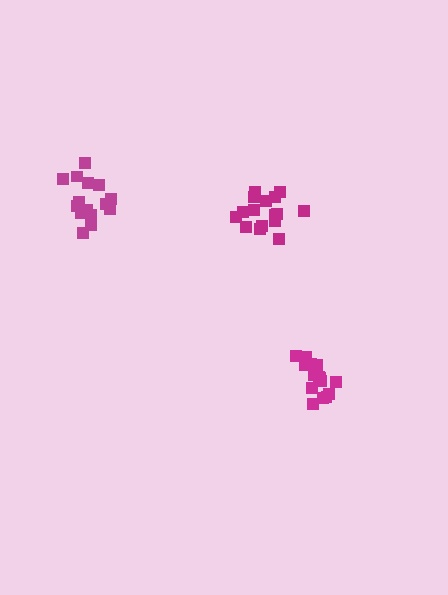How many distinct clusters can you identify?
There are 3 distinct clusters.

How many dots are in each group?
Group 1: 15 dots, Group 2: 16 dots, Group 3: 16 dots (47 total).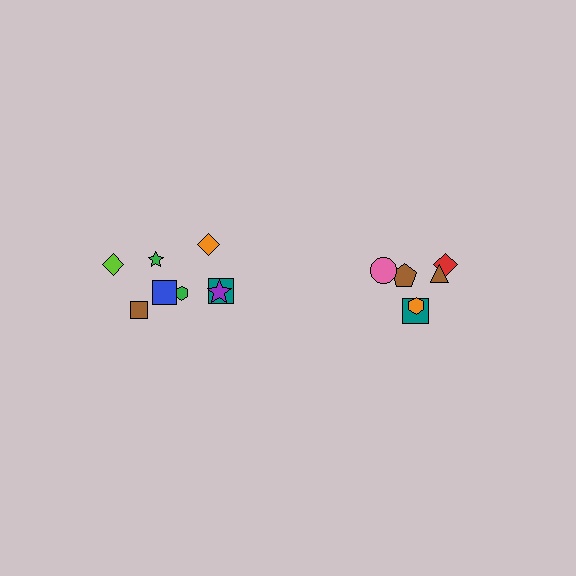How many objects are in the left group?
There are 8 objects.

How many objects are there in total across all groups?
There are 14 objects.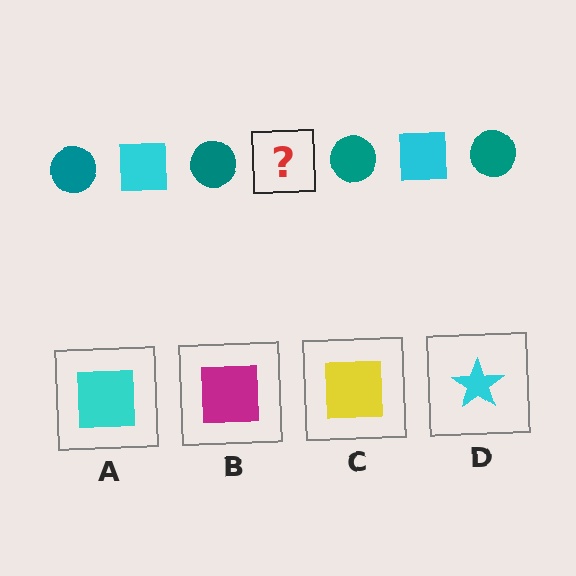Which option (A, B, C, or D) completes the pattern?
A.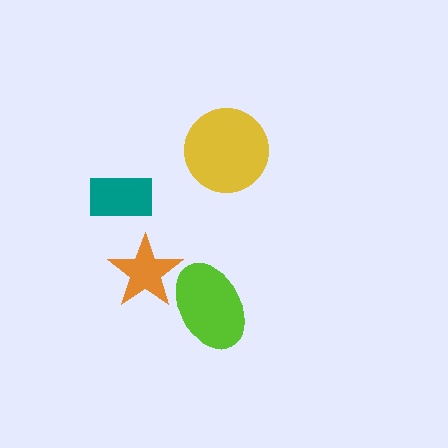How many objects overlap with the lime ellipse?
1 object overlaps with the lime ellipse.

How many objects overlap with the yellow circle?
0 objects overlap with the yellow circle.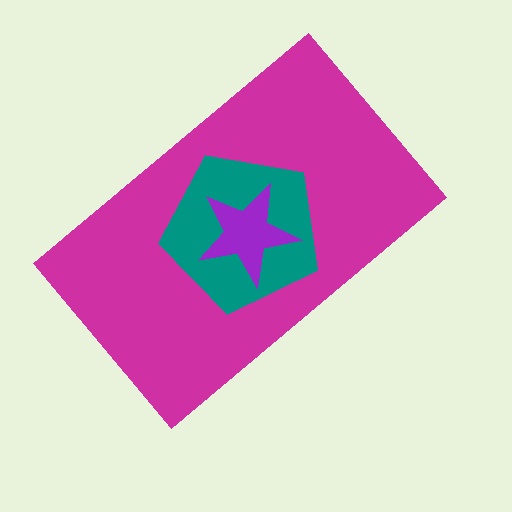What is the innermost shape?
The purple star.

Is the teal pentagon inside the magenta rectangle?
Yes.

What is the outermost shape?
The magenta rectangle.